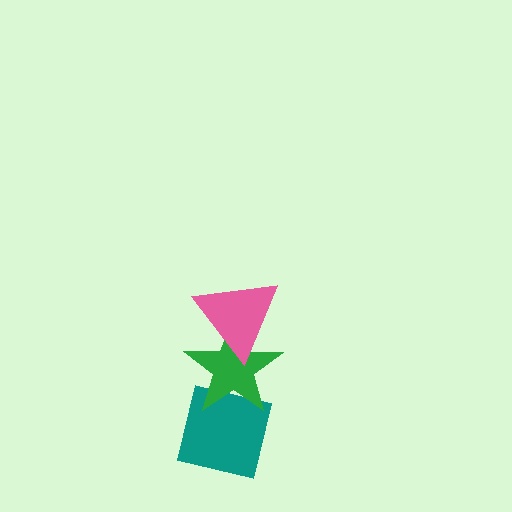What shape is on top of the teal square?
The green star is on top of the teal square.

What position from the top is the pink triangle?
The pink triangle is 1st from the top.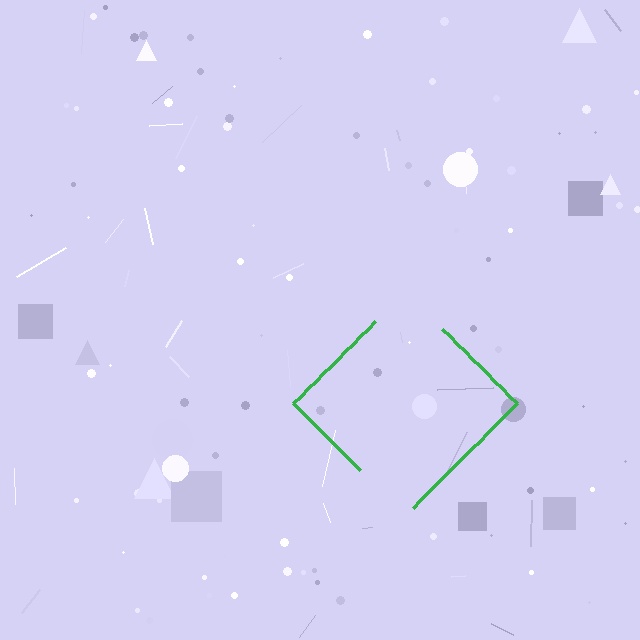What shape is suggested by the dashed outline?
The dashed outline suggests a diamond.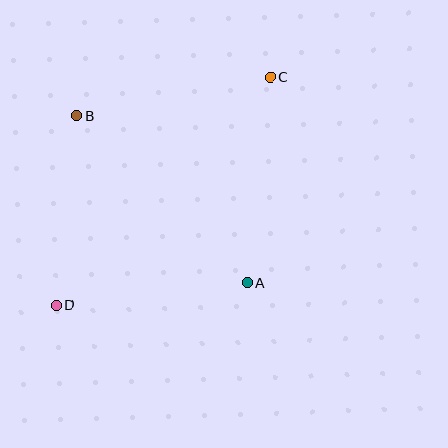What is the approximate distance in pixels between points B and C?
The distance between B and C is approximately 197 pixels.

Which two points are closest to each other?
Points B and D are closest to each other.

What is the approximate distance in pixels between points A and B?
The distance between A and B is approximately 239 pixels.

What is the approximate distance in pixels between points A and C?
The distance between A and C is approximately 207 pixels.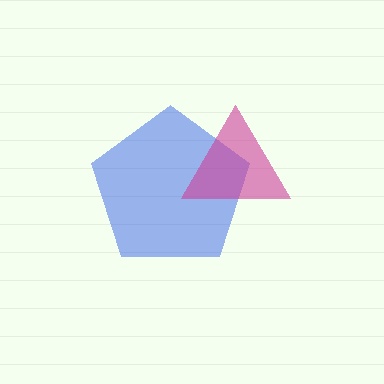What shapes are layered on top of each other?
The layered shapes are: a blue pentagon, a magenta triangle.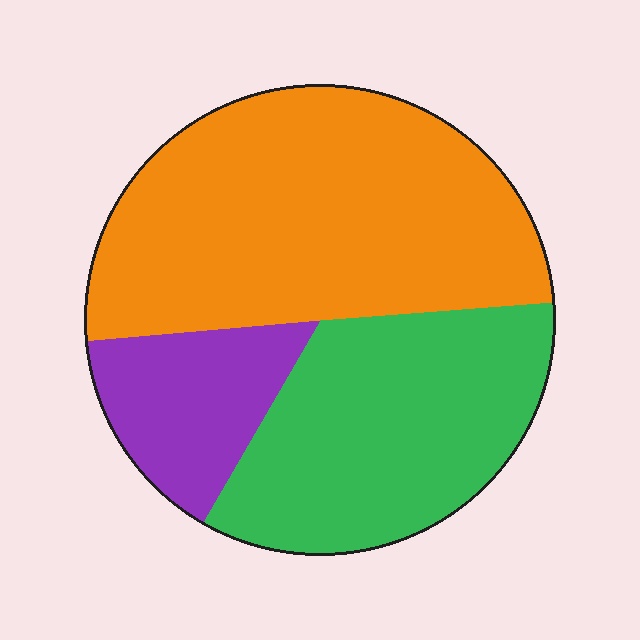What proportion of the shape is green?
Green takes up about one third (1/3) of the shape.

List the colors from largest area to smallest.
From largest to smallest: orange, green, purple.